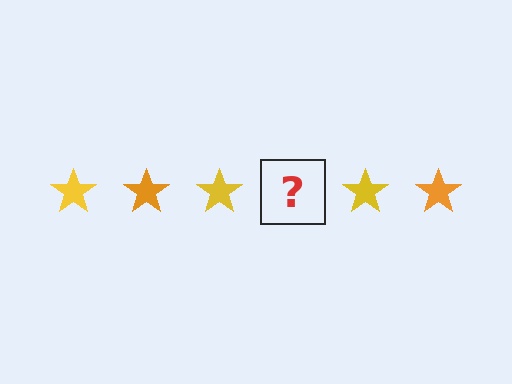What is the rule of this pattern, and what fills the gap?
The rule is that the pattern cycles through yellow, orange stars. The gap should be filled with an orange star.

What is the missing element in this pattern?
The missing element is an orange star.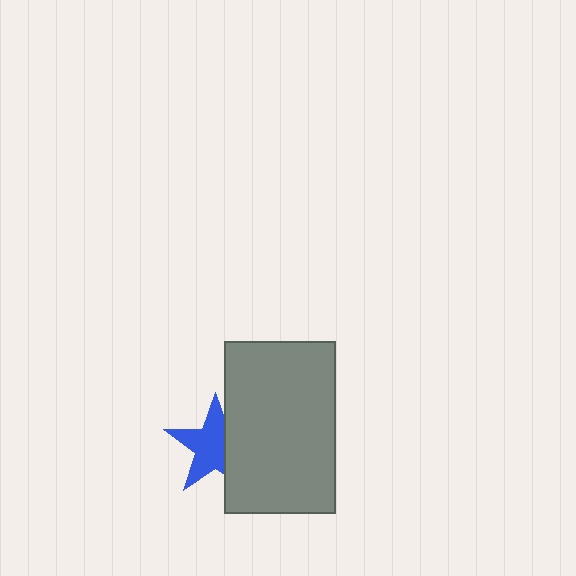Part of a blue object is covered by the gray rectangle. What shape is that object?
It is a star.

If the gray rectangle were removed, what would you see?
You would see the complete blue star.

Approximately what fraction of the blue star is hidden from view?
Roughly 35% of the blue star is hidden behind the gray rectangle.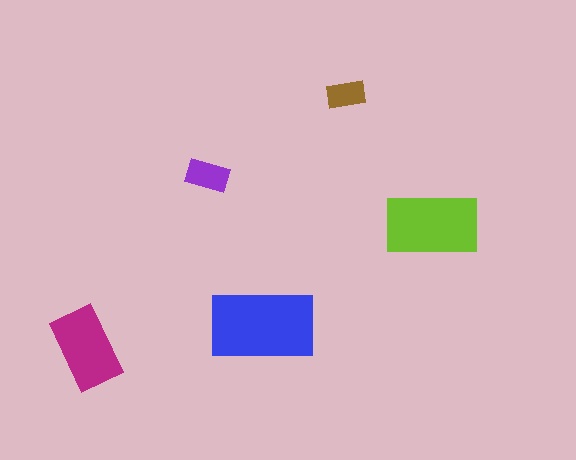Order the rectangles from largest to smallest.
the blue one, the lime one, the magenta one, the purple one, the brown one.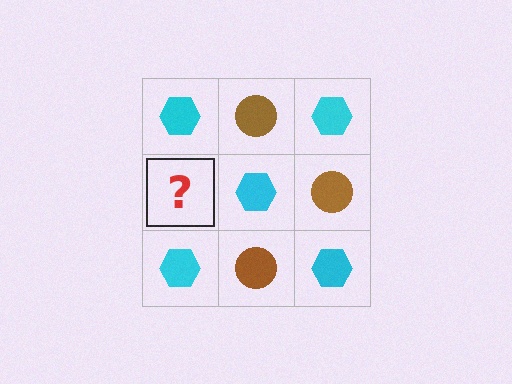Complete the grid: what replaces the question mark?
The question mark should be replaced with a brown circle.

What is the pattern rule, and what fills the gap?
The rule is that it alternates cyan hexagon and brown circle in a checkerboard pattern. The gap should be filled with a brown circle.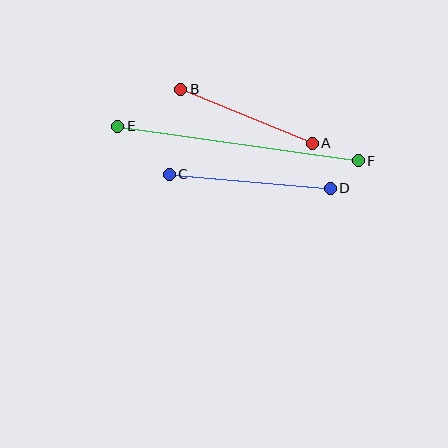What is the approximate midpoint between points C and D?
The midpoint is at approximately (250, 181) pixels.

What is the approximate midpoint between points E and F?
The midpoint is at approximately (238, 144) pixels.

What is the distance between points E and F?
The distance is approximately 243 pixels.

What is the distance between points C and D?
The distance is approximately 162 pixels.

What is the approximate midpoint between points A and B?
The midpoint is at approximately (246, 116) pixels.